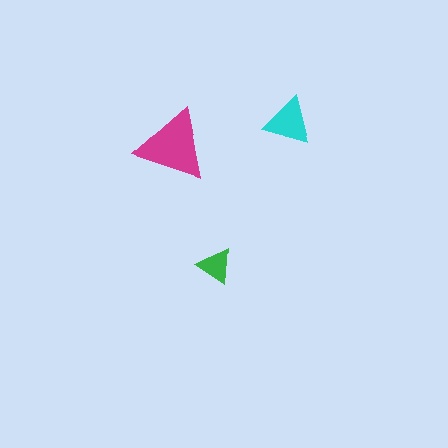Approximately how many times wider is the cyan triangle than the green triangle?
About 1.5 times wider.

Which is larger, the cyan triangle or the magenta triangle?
The magenta one.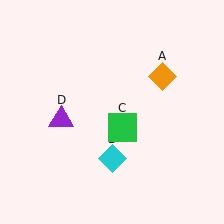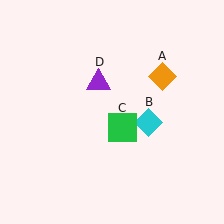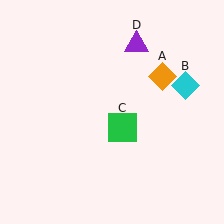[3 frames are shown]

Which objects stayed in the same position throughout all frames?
Orange diamond (object A) and green square (object C) remained stationary.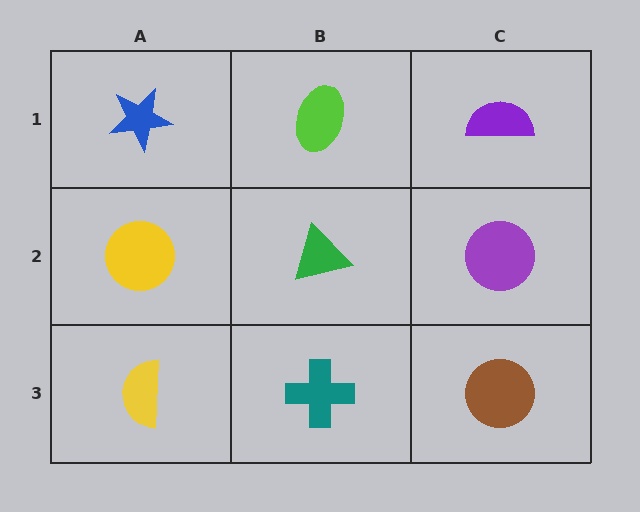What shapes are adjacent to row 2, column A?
A blue star (row 1, column A), a yellow semicircle (row 3, column A), a green triangle (row 2, column B).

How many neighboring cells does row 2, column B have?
4.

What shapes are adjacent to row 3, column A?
A yellow circle (row 2, column A), a teal cross (row 3, column B).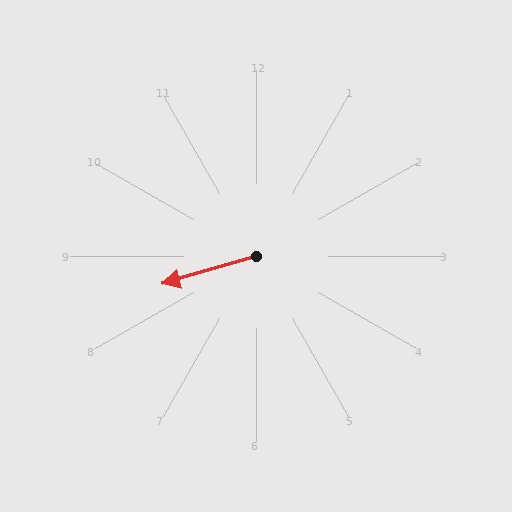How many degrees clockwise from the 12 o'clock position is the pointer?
Approximately 254 degrees.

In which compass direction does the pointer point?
West.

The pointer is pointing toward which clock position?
Roughly 8 o'clock.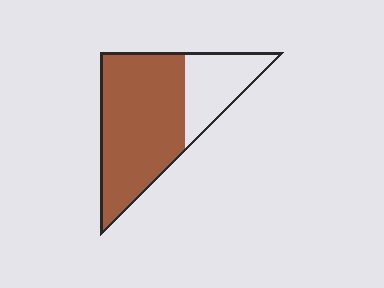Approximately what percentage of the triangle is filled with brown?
Approximately 70%.